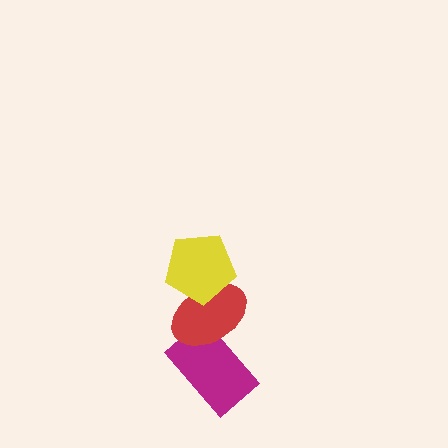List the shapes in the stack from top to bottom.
From top to bottom: the yellow pentagon, the red ellipse, the magenta rectangle.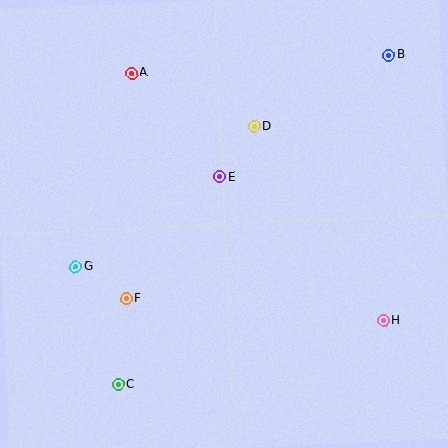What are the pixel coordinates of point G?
Point G is at (75, 267).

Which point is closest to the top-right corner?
Point B is closest to the top-right corner.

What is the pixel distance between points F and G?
The distance between F and G is 60 pixels.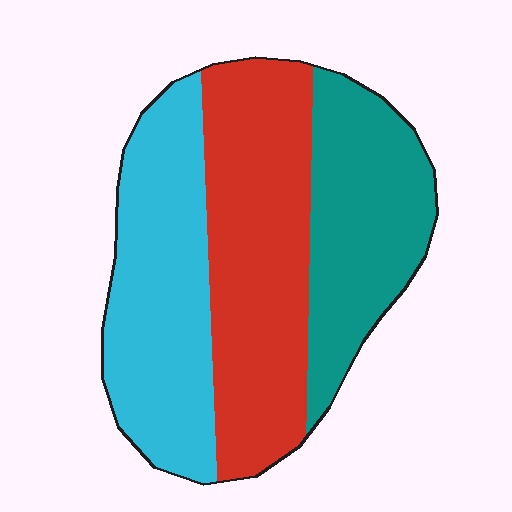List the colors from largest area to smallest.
From largest to smallest: red, cyan, teal.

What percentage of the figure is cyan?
Cyan covers 33% of the figure.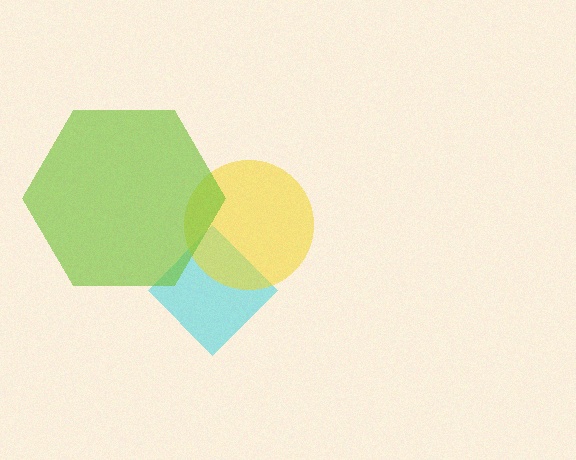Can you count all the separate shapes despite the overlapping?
Yes, there are 3 separate shapes.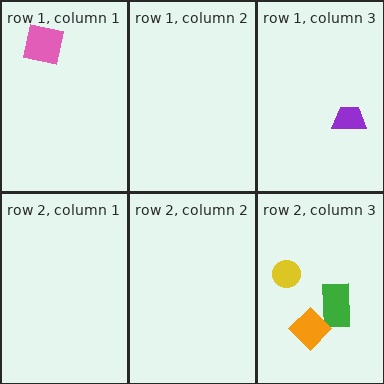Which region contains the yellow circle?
The row 2, column 3 region.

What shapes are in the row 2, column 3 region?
The green rectangle, the yellow circle, the orange diamond.